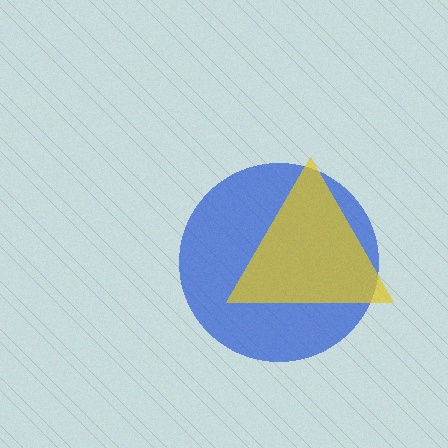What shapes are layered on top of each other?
The layered shapes are: a blue circle, a yellow triangle.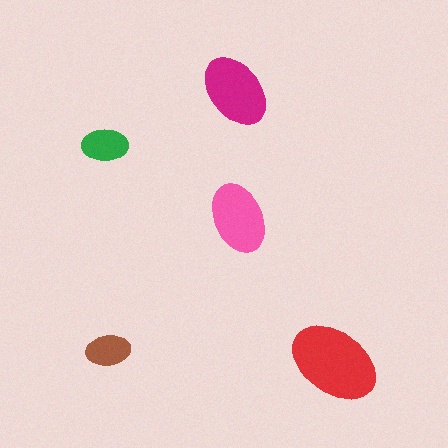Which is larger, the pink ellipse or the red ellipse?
The red one.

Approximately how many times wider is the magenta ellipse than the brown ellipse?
About 1.5 times wider.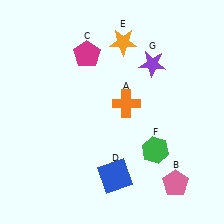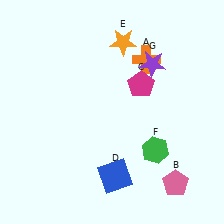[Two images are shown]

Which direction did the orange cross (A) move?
The orange cross (A) moved up.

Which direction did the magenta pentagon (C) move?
The magenta pentagon (C) moved right.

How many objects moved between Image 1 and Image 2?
2 objects moved between the two images.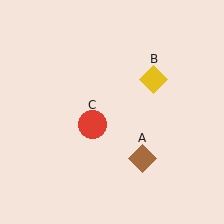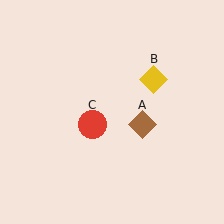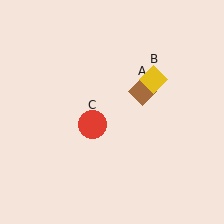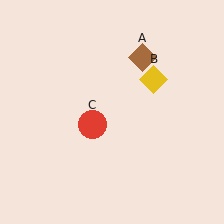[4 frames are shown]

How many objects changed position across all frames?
1 object changed position: brown diamond (object A).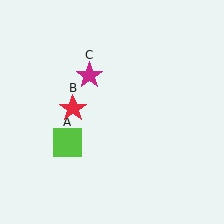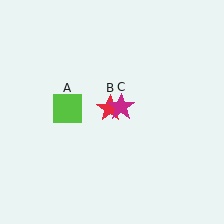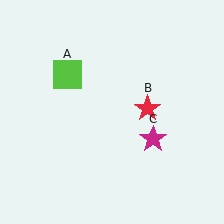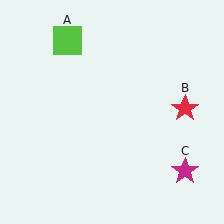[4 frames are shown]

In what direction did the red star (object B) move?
The red star (object B) moved right.